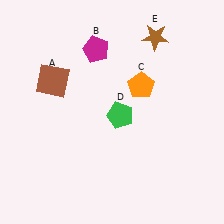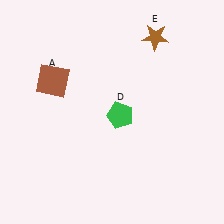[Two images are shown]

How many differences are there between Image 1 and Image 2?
There are 2 differences between the two images.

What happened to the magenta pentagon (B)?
The magenta pentagon (B) was removed in Image 2. It was in the top-left area of Image 1.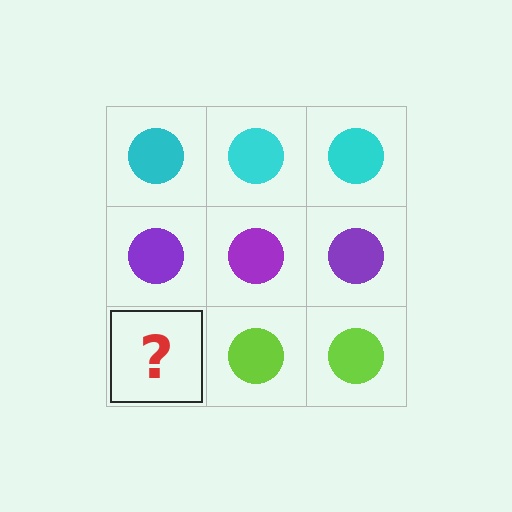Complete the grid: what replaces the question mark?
The question mark should be replaced with a lime circle.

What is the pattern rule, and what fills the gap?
The rule is that each row has a consistent color. The gap should be filled with a lime circle.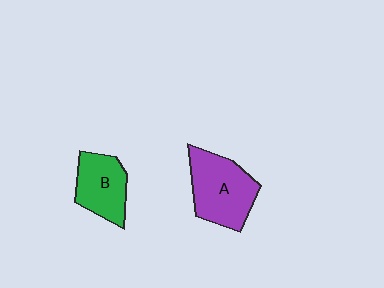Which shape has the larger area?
Shape A (purple).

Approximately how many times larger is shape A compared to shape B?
Approximately 1.4 times.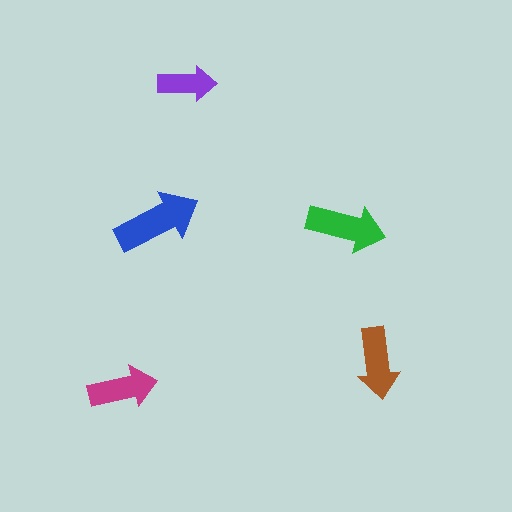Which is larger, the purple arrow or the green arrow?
The green one.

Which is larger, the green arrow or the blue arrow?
The blue one.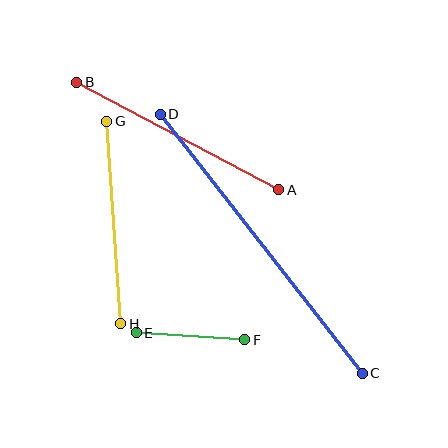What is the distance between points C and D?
The distance is approximately 329 pixels.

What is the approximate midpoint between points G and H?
The midpoint is at approximately (114, 222) pixels.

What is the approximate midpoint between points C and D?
The midpoint is at approximately (261, 244) pixels.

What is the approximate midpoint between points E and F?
The midpoint is at approximately (191, 336) pixels.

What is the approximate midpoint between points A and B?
The midpoint is at approximately (178, 136) pixels.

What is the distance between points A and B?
The distance is approximately 229 pixels.